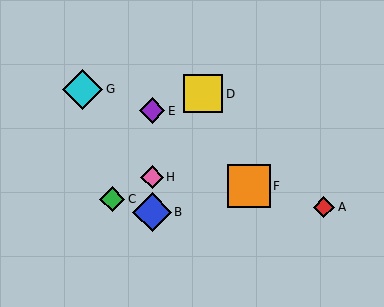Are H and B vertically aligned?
Yes, both are at x≈152.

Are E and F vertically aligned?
No, E is at x≈152 and F is at x≈249.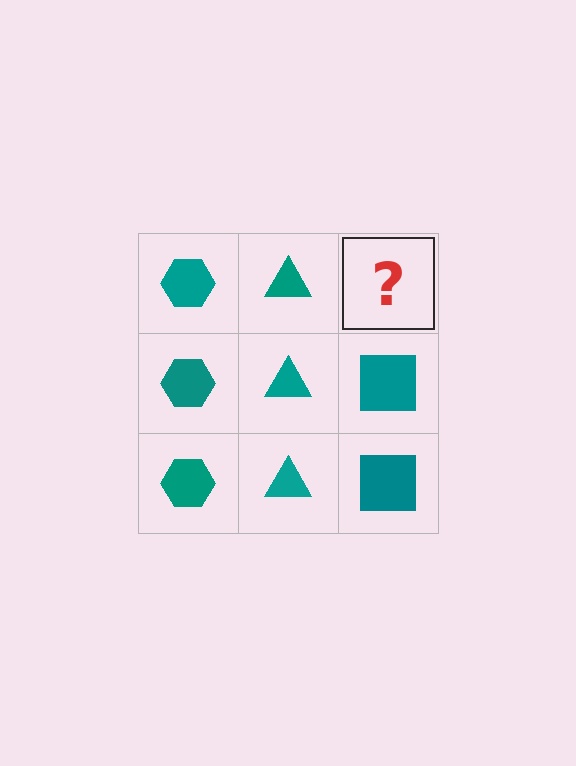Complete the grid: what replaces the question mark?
The question mark should be replaced with a teal square.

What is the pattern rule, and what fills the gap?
The rule is that each column has a consistent shape. The gap should be filled with a teal square.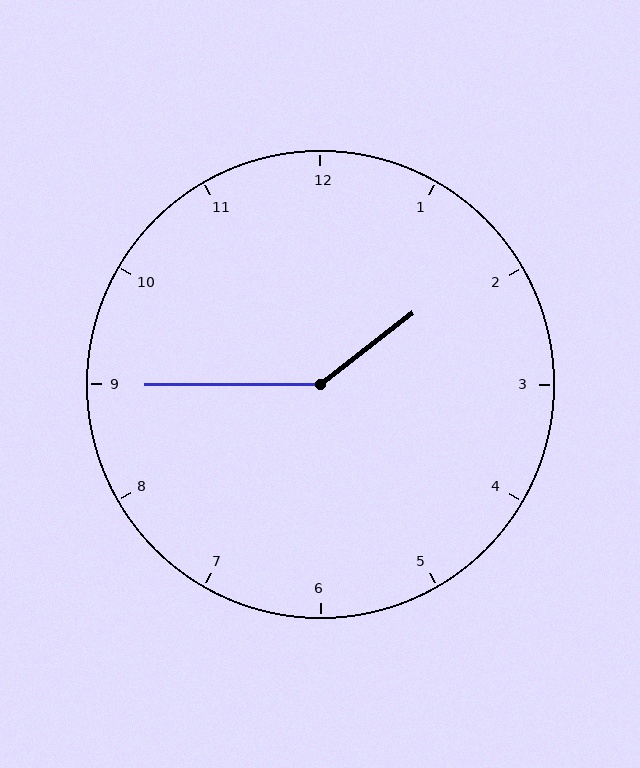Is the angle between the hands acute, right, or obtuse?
It is obtuse.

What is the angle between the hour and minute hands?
Approximately 142 degrees.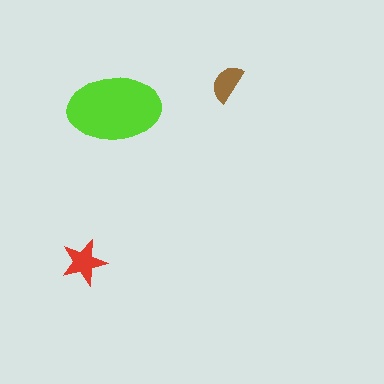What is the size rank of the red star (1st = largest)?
2nd.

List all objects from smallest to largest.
The brown semicircle, the red star, the lime ellipse.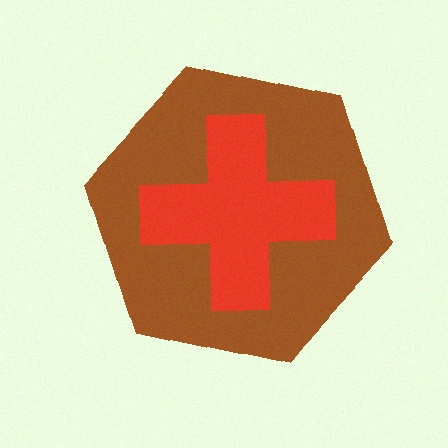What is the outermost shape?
The brown hexagon.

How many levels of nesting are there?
2.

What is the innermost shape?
The red cross.